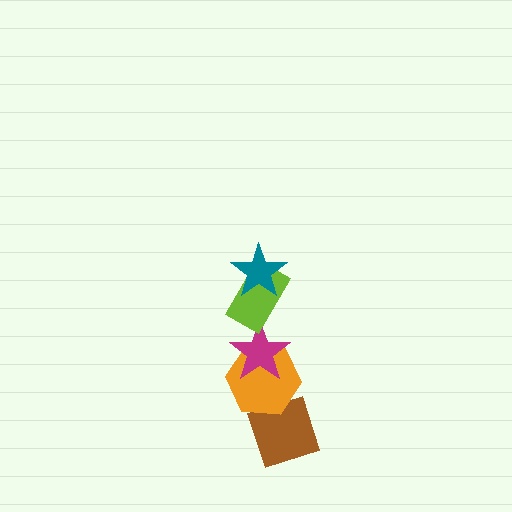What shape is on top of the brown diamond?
The orange hexagon is on top of the brown diamond.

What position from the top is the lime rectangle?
The lime rectangle is 2nd from the top.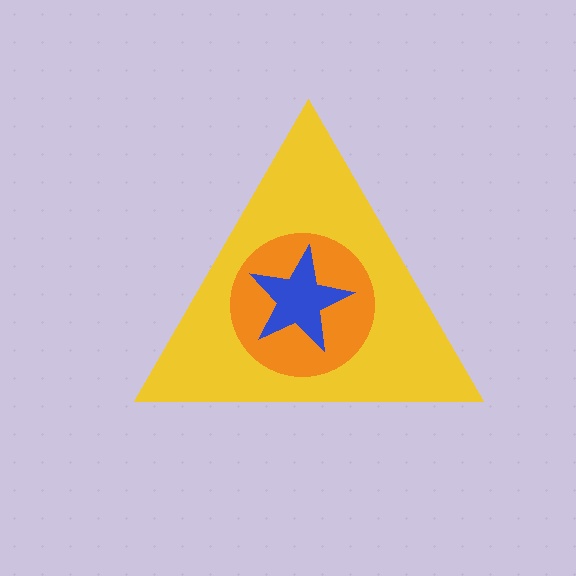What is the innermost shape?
The blue star.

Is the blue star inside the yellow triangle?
Yes.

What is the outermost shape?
The yellow triangle.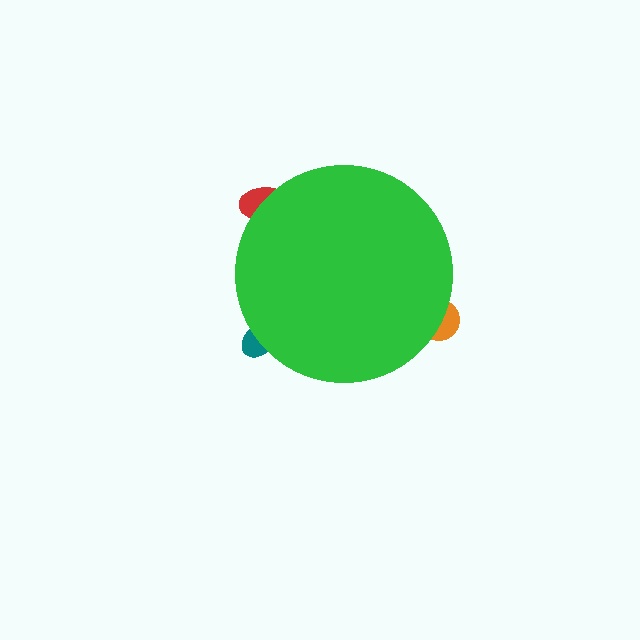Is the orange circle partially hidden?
Yes, the orange circle is partially hidden behind the green circle.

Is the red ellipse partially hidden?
Yes, the red ellipse is partially hidden behind the green circle.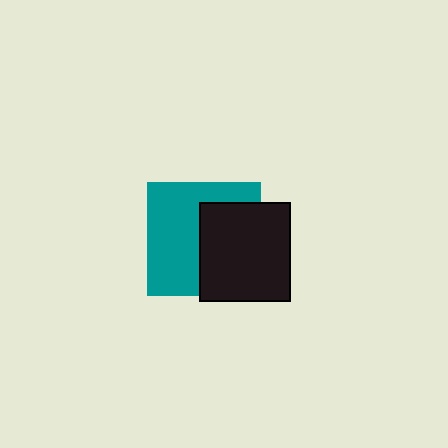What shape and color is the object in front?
The object in front is a black rectangle.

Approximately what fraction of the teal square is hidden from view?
Roughly 45% of the teal square is hidden behind the black rectangle.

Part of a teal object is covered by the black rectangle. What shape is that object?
It is a square.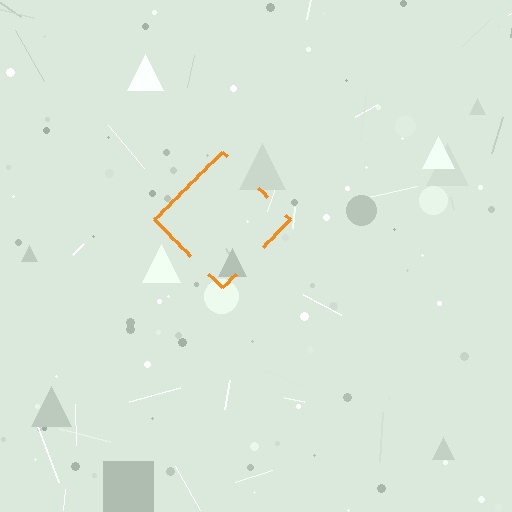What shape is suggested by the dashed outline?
The dashed outline suggests a diamond.